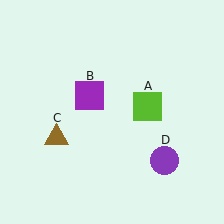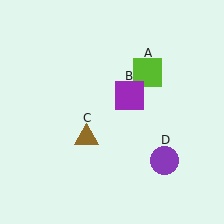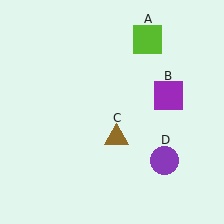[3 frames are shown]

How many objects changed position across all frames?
3 objects changed position: lime square (object A), purple square (object B), brown triangle (object C).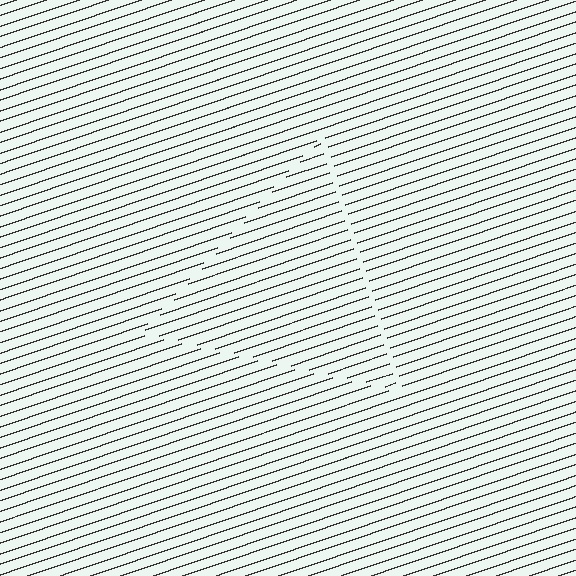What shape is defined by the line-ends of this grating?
An illusory triangle. The interior of the shape contains the same grating, shifted by half a period — the contour is defined by the phase discontinuity where line-ends from the inner and outer gratings abut.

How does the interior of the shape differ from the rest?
The interior of the shape contains the same grating, shifted by half a period — the contour is defined by the phase discontinuity where line-ends from the inner and outer gratings abut.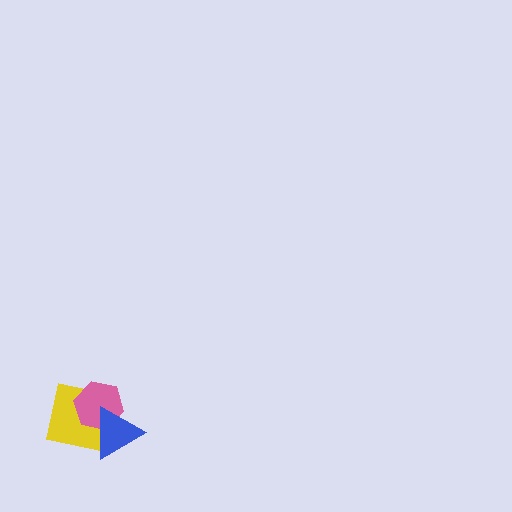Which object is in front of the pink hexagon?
The blue triangle is in front of the pink hexagon.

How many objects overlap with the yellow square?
2 objects overlap with the yellow square.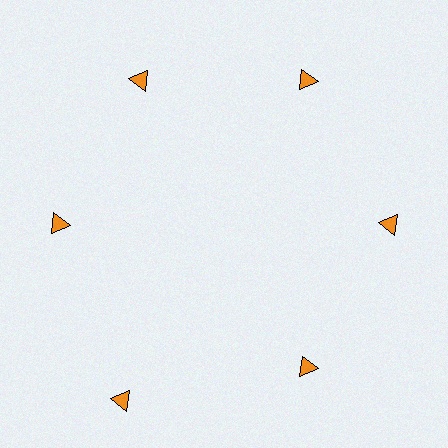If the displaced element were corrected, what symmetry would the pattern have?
It would have 6-fold rotational symmetry — the pattern would map onto itself every 60 degrees.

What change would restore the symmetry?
The symmetry would be restored by moving it inward, back onto the ring so that all 6 triangles sit at equal angles and equal distance from the center.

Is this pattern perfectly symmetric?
No. The 6 orange triangles are arranged in a ring, but one element near the 7 o'clock position is pushed outward from the center, breaking the 6-fold rotational symmetry.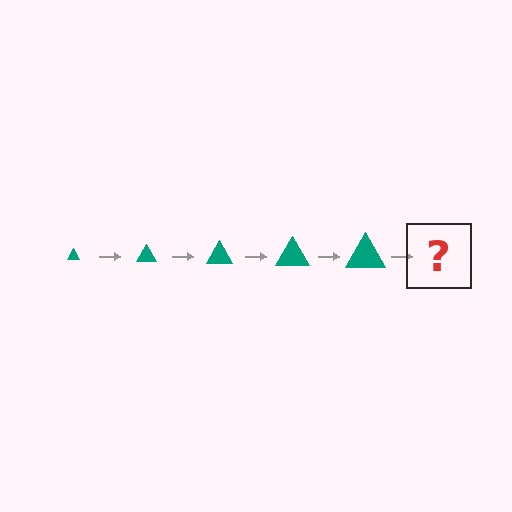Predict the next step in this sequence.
The next step is a teal triangle, larger than the previous one.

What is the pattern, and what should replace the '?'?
The pattern is that the triangle gets progressively larger each step. The '?' should be a teal triangle, larger than the previous one.